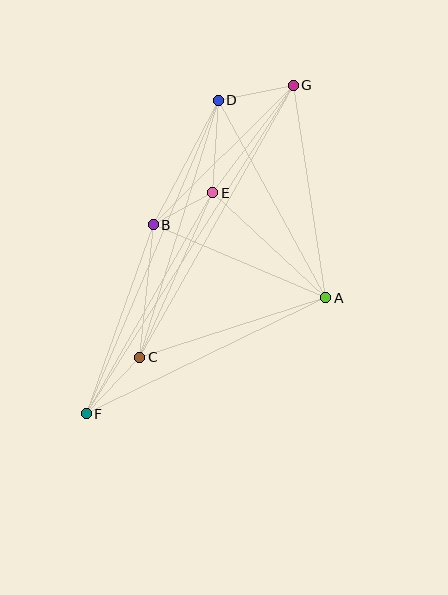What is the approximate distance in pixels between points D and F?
The distance between D and F is approximately 340 pixels.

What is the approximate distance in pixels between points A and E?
The distance between A and E is approximately 154 pixels.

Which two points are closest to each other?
Points B and E are closest to each other.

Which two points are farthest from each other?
Points F and G are farthest from each other.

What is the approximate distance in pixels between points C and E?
The distance between C and E is approximately 180 pixels.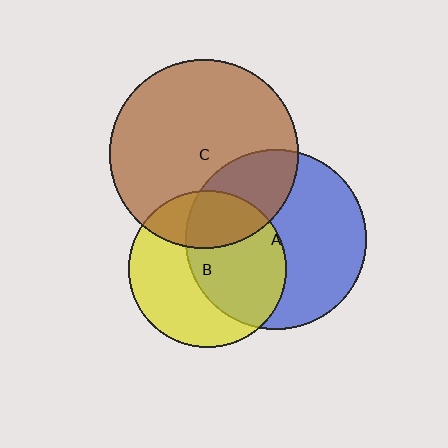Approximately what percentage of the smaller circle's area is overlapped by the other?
Approximately 25%.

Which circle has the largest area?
Circle C (brown).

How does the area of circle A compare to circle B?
Approximately 1.3 times.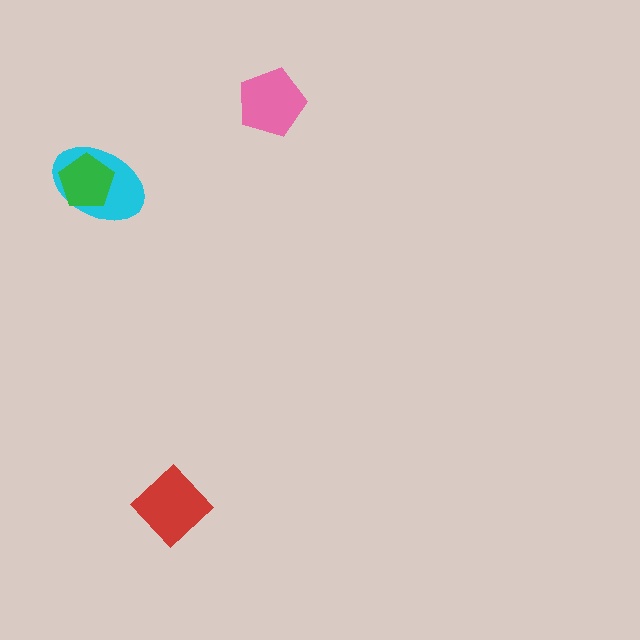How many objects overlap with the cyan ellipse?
1 object overlaps with the cyan ellipse.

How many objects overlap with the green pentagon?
1 object overlaps with the green pentagon.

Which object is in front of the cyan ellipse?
The green pentagon is in front of the cyan ellipse.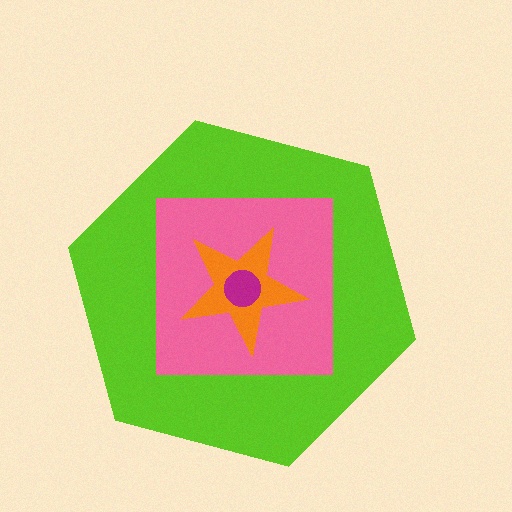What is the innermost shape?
The magenta circle.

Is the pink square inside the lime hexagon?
Yes.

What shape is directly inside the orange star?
The magenta circle.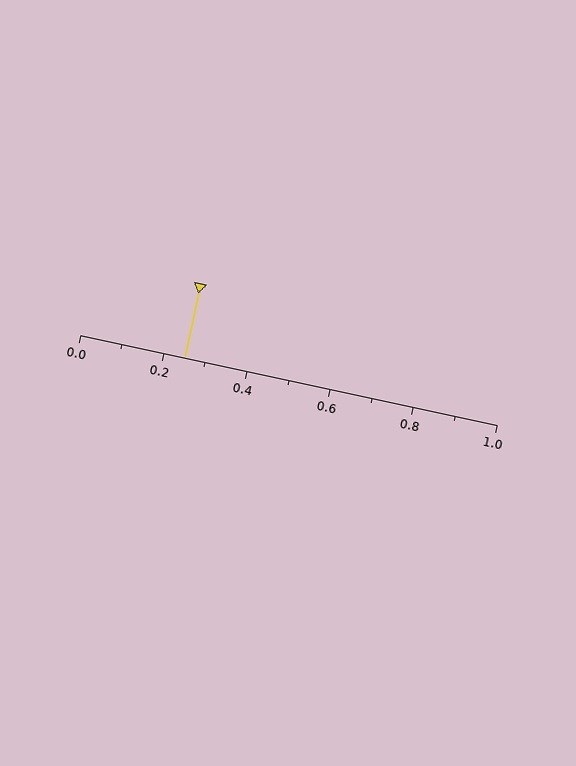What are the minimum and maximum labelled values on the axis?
The axis runs from 0.0 to 1.0.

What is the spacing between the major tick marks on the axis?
The major ticks are spaced 0.2 apart.